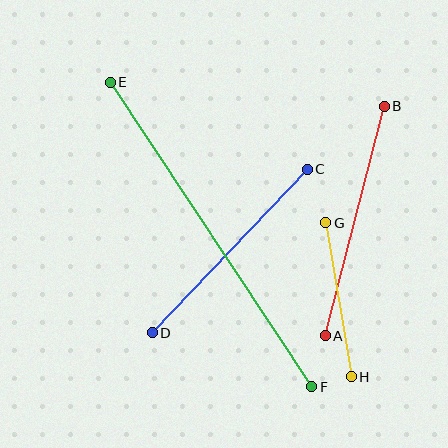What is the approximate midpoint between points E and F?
The midpoint is at approximately (211, 235) pixels.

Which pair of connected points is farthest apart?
Points E and F are farthest apart.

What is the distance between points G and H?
The distance is approximately 156 pixels.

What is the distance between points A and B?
The distance is approximately 237 pixels.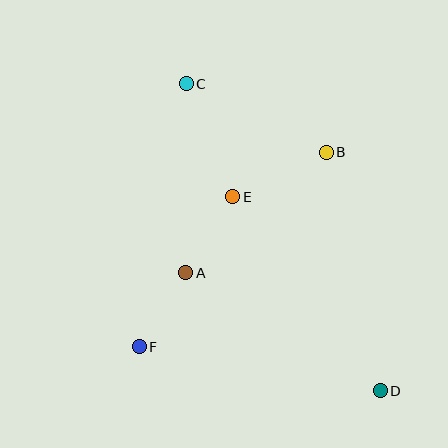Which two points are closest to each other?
Points A and F are closest to each other.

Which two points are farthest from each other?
Points C and D are farthest from each other.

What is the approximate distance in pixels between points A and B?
The distance between A and B is approximately 185 pixels.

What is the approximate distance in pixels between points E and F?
The distance between E and F is approximately 176 pixels.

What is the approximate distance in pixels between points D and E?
The distance between D and E is approximately 243 pixels.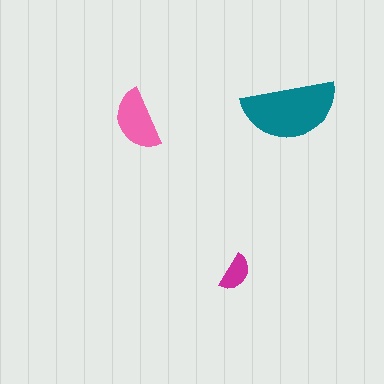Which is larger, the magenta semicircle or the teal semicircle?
The teal one.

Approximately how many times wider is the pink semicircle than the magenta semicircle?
About 1.5 times wider.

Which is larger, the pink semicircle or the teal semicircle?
The teal one.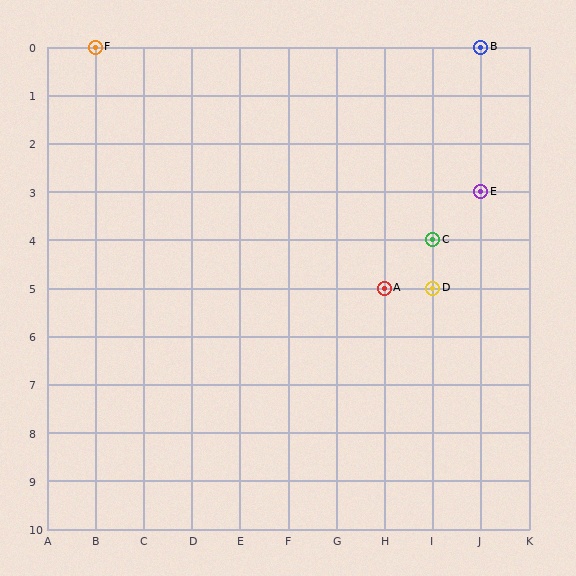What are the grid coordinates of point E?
Point E is at grid coordinates (J, 3).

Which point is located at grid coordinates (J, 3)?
Point E is at (J, 3).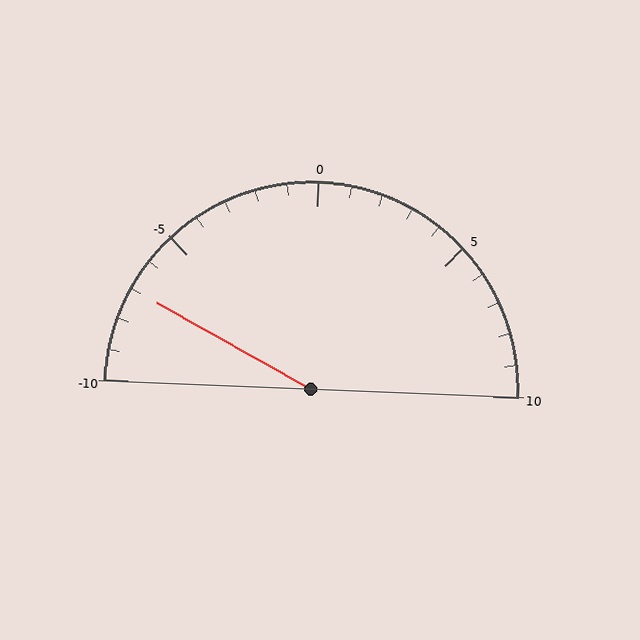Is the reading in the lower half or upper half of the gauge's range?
The reading is in the lower half of the range (-10 to 10).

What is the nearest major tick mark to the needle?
The nearest major tick mark is -5.